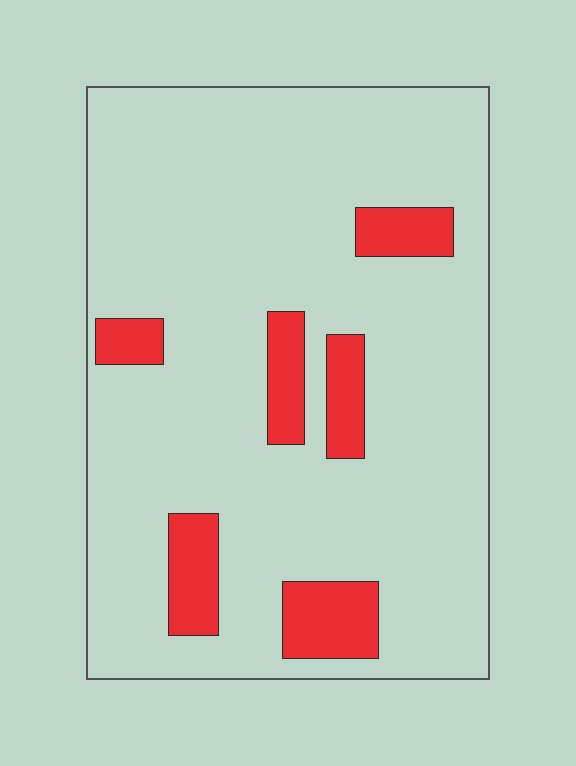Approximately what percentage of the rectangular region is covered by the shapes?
Approximately 15%.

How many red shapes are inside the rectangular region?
6.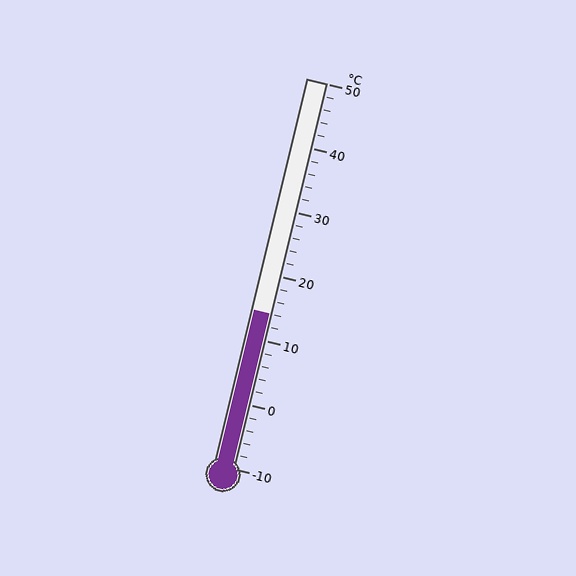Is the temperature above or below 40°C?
The temperature is below 40°C.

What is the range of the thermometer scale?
The thermometer scale ranges from -10°C to 50°C.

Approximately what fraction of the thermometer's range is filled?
The thermometer is filled to approximately 40% of its range.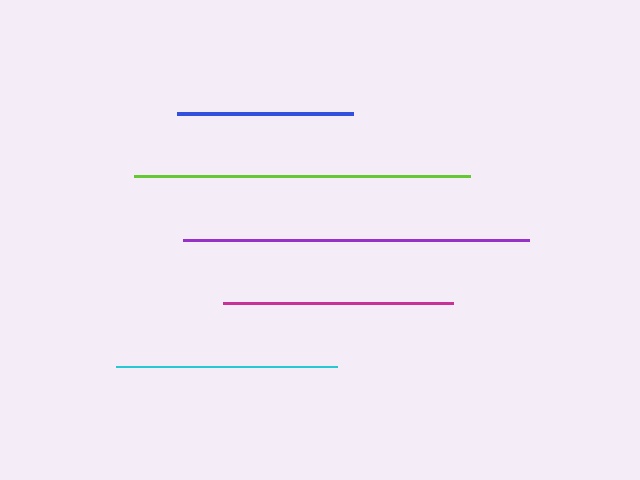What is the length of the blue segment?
The blue segment is approximately 176 pixels long.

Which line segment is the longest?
The purple line is the longest at approximately 346 pixels.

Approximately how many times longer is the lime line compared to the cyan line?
The lime line is approximately 1.5 times the length of the cyan line.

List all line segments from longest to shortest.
From longest to shortest: purple, lime, magenta, cyan, blue.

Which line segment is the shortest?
The blue line is the shortest at approximately 176 pixels.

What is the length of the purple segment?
The purple segment is approximately 346 pixels long.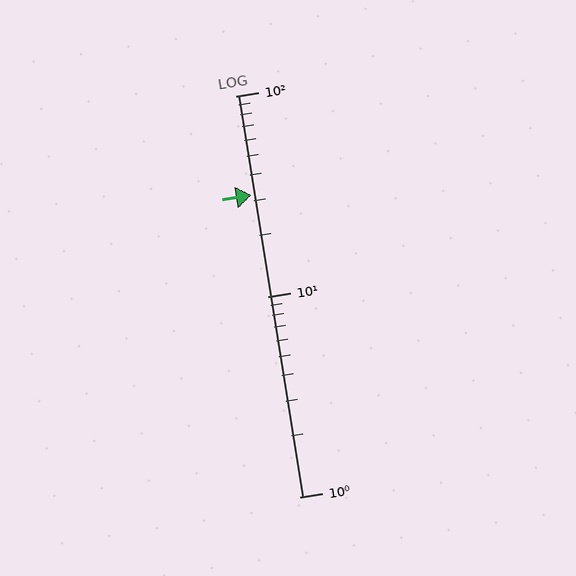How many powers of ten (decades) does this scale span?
The scale spans 2 decades, from 1 to 100.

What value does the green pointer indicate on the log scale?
The pointer indicates approximately 32.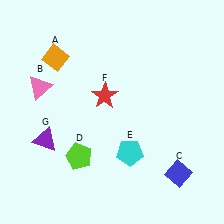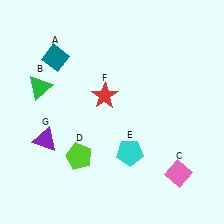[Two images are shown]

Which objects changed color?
A changed from orange to teal. B changed from pink to green. C changed from blue to pink.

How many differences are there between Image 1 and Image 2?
There are 3 differences between the two images.